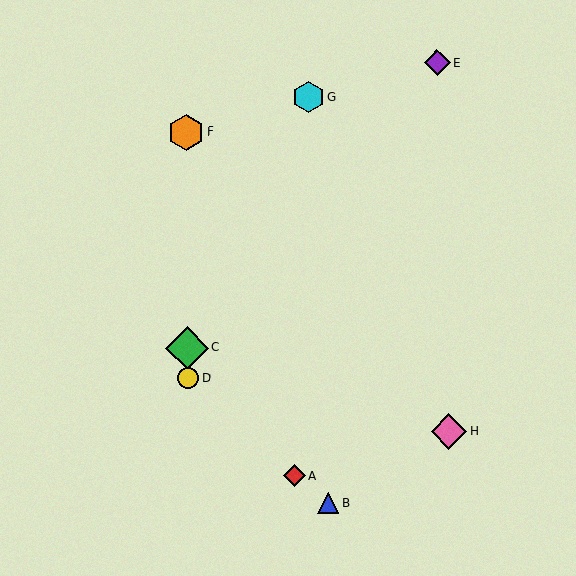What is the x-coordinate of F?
Object F is at x≈186.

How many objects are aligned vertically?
3 objects (C, D, F) are aligned vertically.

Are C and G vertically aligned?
No, C is at x≈188 and G is at x≈308.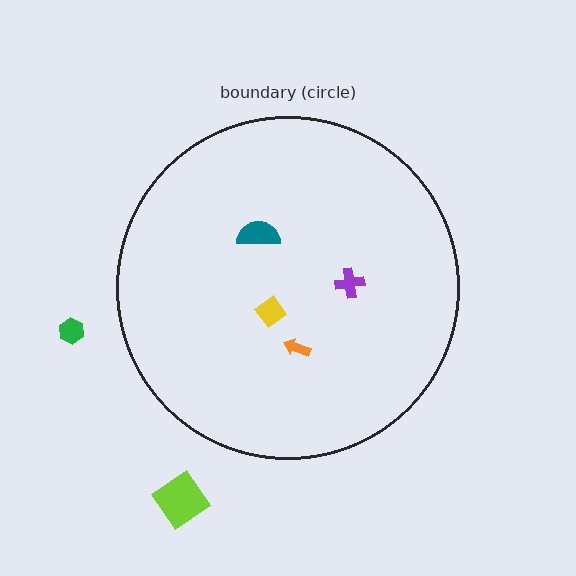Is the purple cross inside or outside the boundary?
Inside.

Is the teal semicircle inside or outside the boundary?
Inside.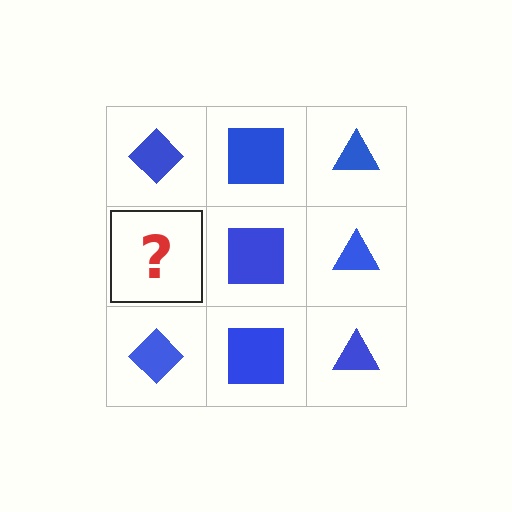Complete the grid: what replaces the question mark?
The question mark should be replaced with a blue diamond.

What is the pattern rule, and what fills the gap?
The rule is that each column has a consistent shape. The gap should be filled with a blue diamond.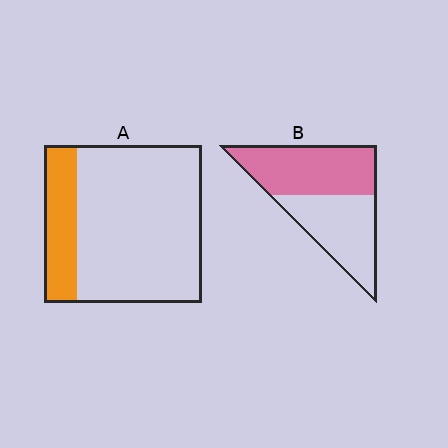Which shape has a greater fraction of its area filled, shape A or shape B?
Shape B.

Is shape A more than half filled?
No.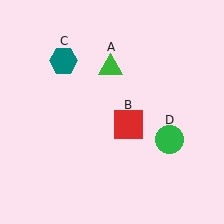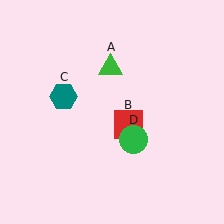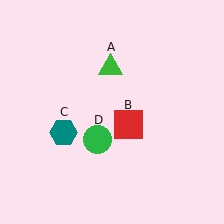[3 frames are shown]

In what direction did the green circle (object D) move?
The green circle (object D) moved left.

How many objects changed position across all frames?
2 objects changed position: teal hexagon (object C), green circle (object D).